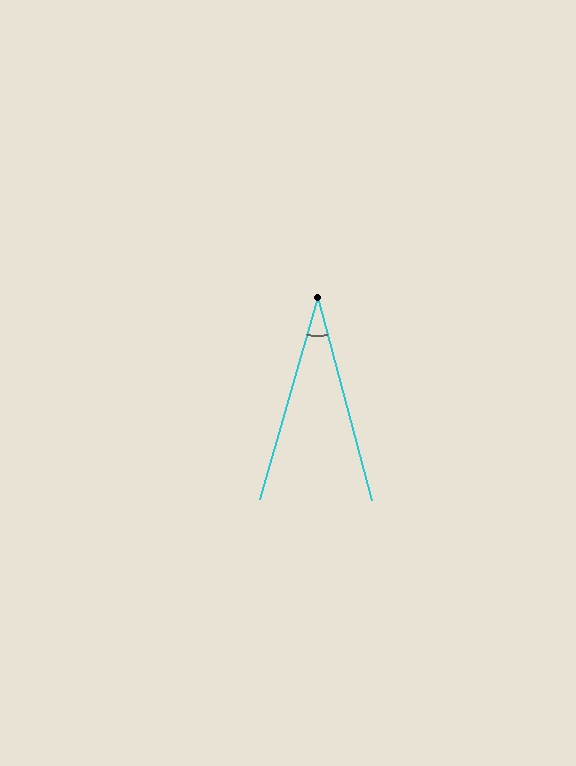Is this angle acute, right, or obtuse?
It is acute.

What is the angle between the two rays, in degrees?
Approximately 31 degrees.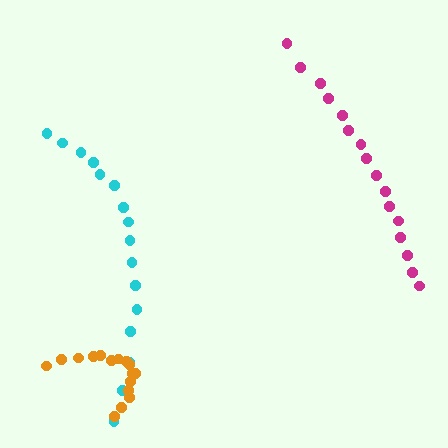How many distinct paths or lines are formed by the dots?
There are 3 distinct paths.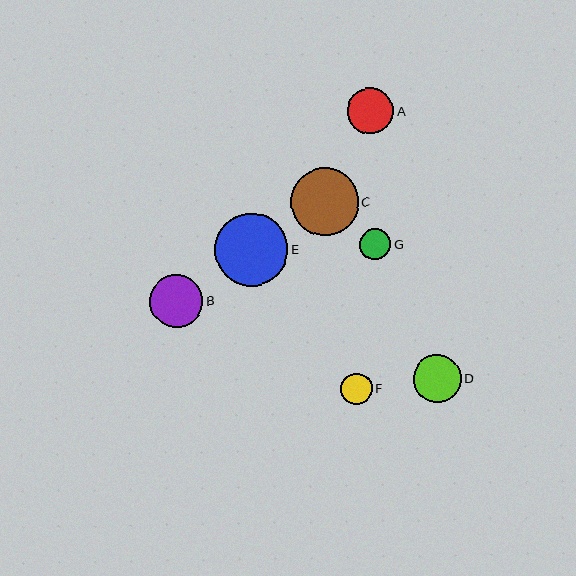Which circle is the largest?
Circle E is the largest with a size of approximately 73 pixels.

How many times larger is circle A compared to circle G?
Circle A is approximately 1.5 times the size of circle G.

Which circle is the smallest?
Circle G is the smallest with a size of approximately 31 pixels.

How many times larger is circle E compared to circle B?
Circle E is approximately 1.4 times the size of circle B.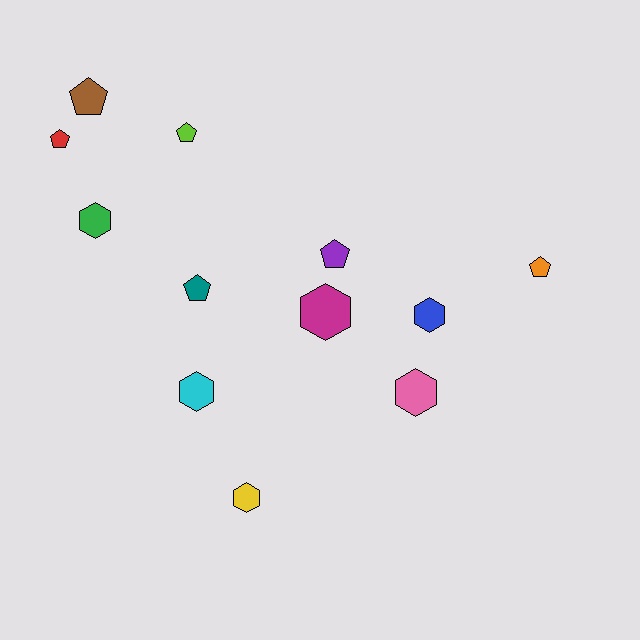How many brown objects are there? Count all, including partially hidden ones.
There is 1 brown object.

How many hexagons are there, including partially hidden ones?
There are 6 hexagons.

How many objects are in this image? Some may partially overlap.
There are 12 objects.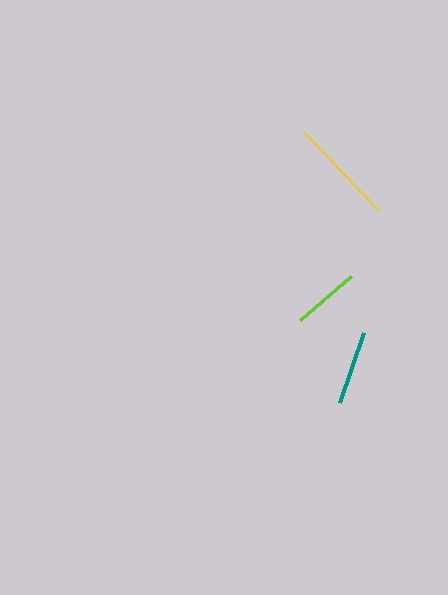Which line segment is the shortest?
The lime line is the shortest at approximately 67 pixels.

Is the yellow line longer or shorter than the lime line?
The yellow line is longer than the lime line.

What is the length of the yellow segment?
The yellow segment is approximately 107 pixels long.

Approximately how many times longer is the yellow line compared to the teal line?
The yellow line is approximately 1.4 times the length of the teal line.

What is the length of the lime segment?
The lime segment is approximately 67 pixels long.